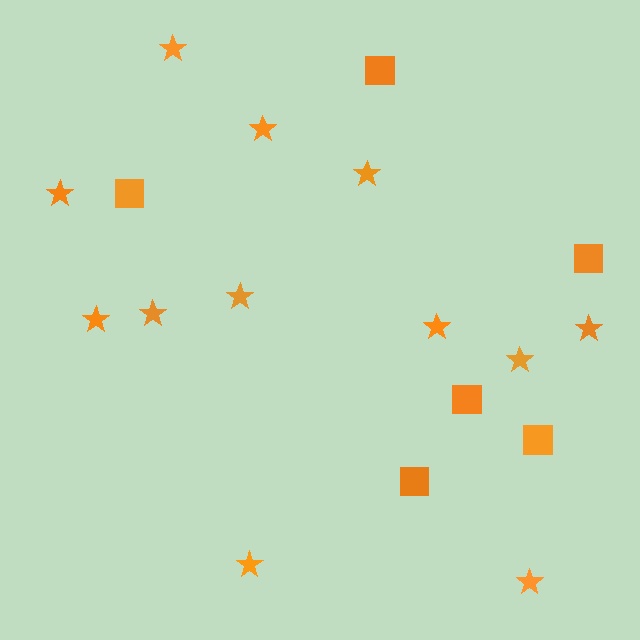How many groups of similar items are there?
There are 2 groups: one group of squares (6) and one group of stars (12).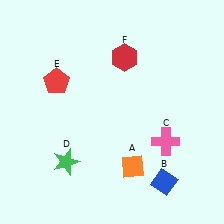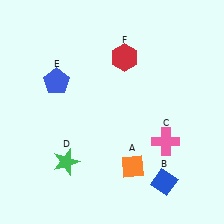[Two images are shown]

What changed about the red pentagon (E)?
In Image 1, E is red. In Image 2, it changed to blue.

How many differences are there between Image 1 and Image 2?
There is 1 difference between the two images.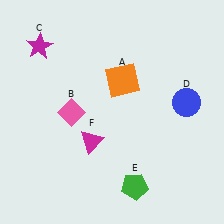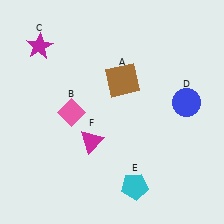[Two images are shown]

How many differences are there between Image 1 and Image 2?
There are 2 differences between the two images.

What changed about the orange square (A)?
In Image 1, A is orange. In Image 2, it changed to brown.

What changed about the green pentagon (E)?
In Image 1, E is green. In Image 2, it changed to cyan.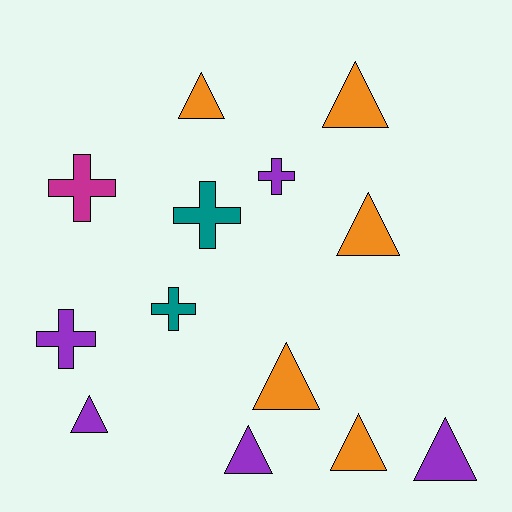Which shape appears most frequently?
Triangle, with 8 objects.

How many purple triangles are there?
There are 3 purple triangles.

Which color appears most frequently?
Orange, with 5 objects.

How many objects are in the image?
There are 13 objects.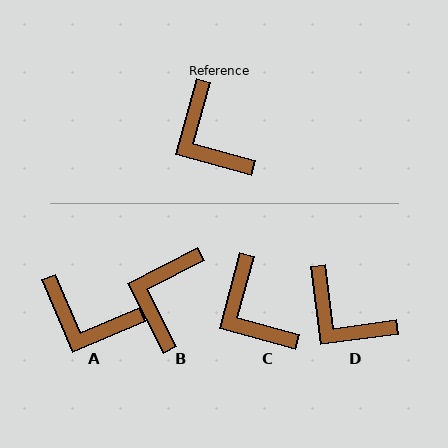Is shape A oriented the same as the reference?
No, it is off by about 39 degrees.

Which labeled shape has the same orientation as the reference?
C.